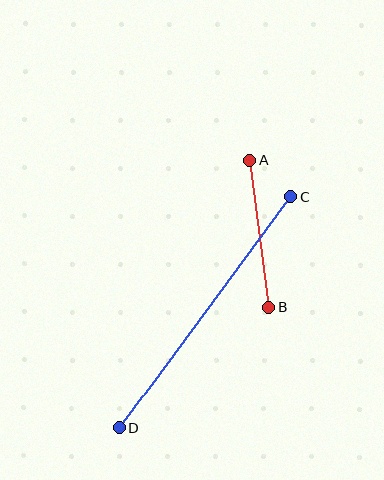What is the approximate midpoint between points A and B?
The midpoint is at approximately (259, 234) pixels.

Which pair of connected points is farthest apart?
Points C and D are farthest apart.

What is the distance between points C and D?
The distance is approximately 287 pixels.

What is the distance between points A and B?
The distance is approximately 148 pixels.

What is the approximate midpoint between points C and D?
The midpoint is at approximately (205, 312) pixels.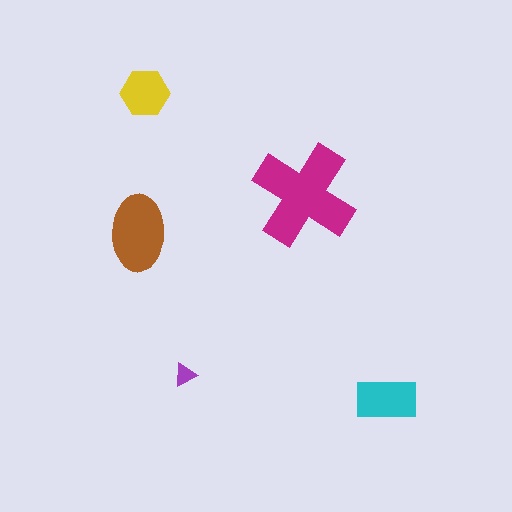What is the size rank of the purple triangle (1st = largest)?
5th.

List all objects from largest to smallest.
The magenta cross, the brown ellipse, the cyan rectangle, the yellow hexagon, the purple triangle.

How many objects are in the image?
There are 5 objects in the image.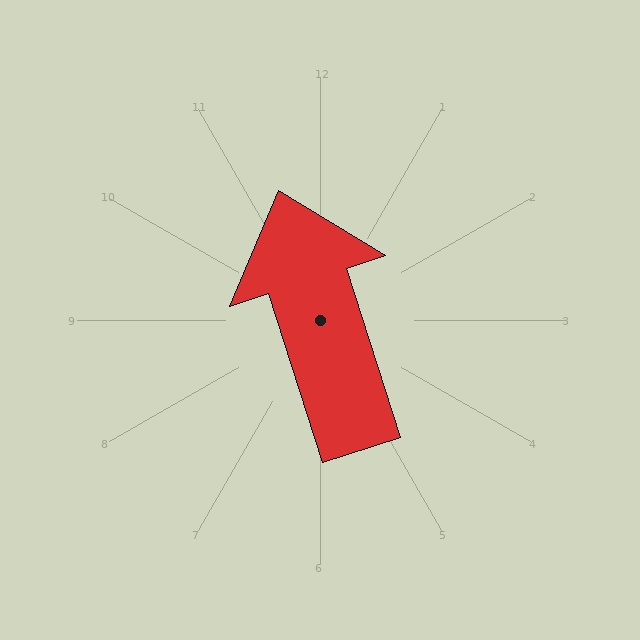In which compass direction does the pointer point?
North.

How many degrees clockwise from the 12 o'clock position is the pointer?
Approximately 342 degrees.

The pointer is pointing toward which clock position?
Roughly 11 o'clock.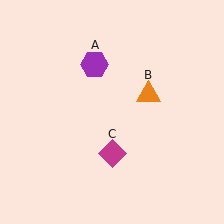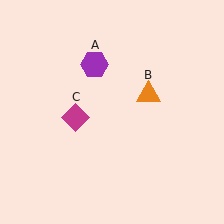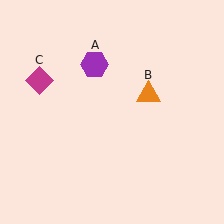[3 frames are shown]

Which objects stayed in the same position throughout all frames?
Purple hexagon (object A) and orange triangle (object B) remained stationary.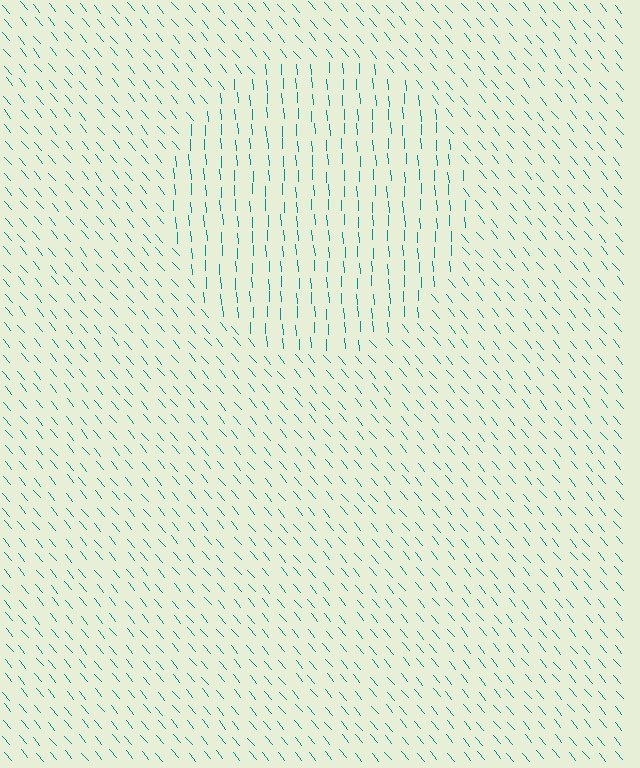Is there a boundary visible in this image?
Yes, there is a texture boundary formed by a change in line orientation.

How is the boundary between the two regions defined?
The boundary is defined purely by a change in line orientation (approximately 37 degrees difference). All lines are the same color and thickness.